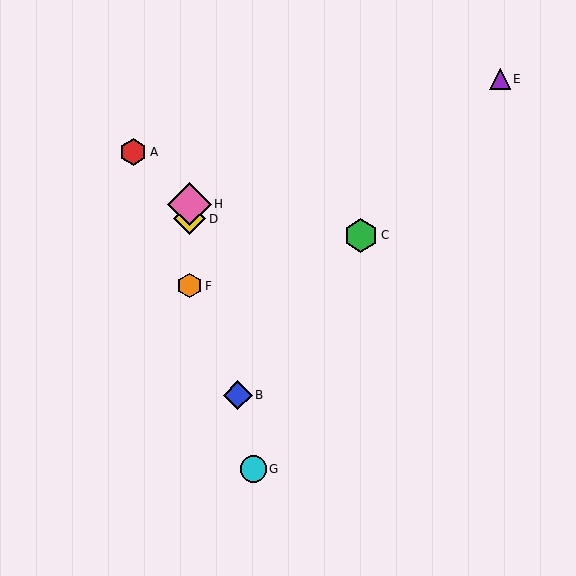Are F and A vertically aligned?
No, F is at x≈189 and A is at x≈133.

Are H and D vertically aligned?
Yes, both are at x≈189.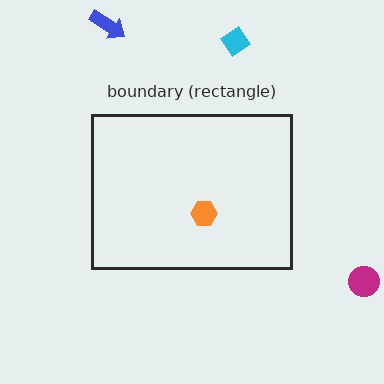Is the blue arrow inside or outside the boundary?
Outside.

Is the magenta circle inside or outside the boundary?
Outside.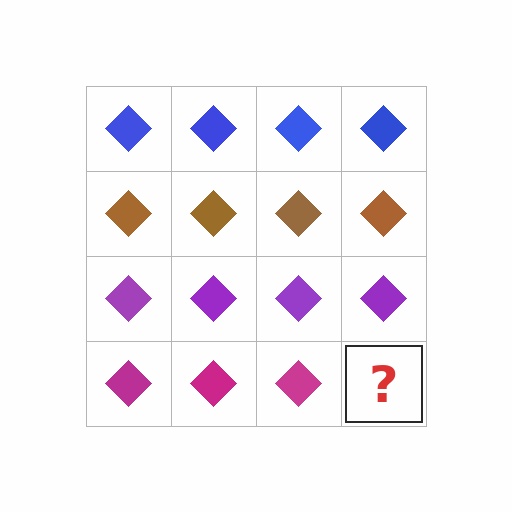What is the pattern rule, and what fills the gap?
The rule is that each row has a consistent color. The gap should be filled with a magenta diamond.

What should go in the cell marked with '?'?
The missing cell should contain a magenta diamond.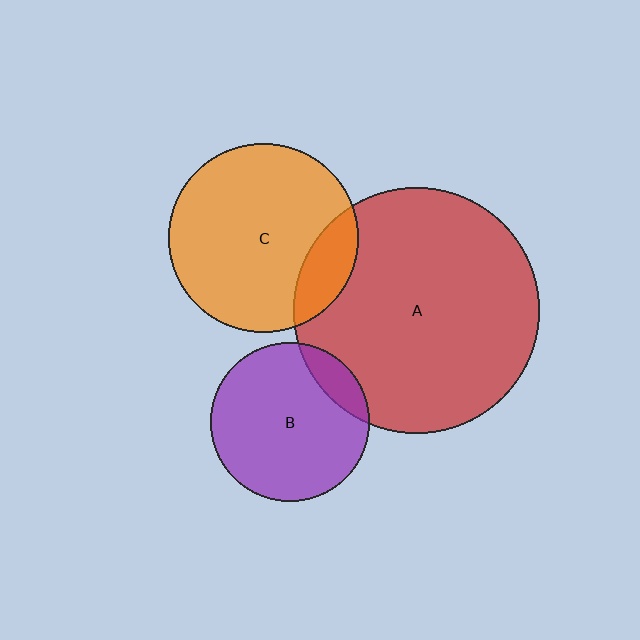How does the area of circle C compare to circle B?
Approximately 1.4 times.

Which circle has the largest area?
Circle A (red).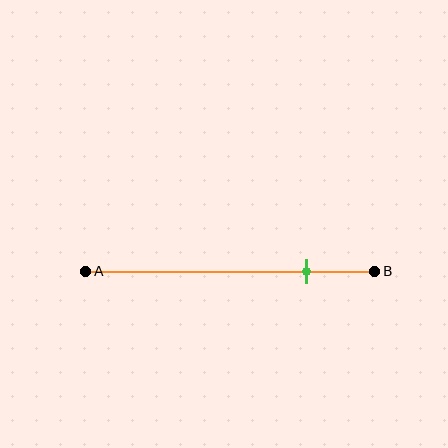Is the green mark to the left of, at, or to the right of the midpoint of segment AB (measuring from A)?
The green mark is to the right of the midpoint of segment AB.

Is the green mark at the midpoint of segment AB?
No, the mark is at about 75% from A, not at the 50% midpoint.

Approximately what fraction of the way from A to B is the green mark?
The green mark is approximately 75% of the way from A to B.